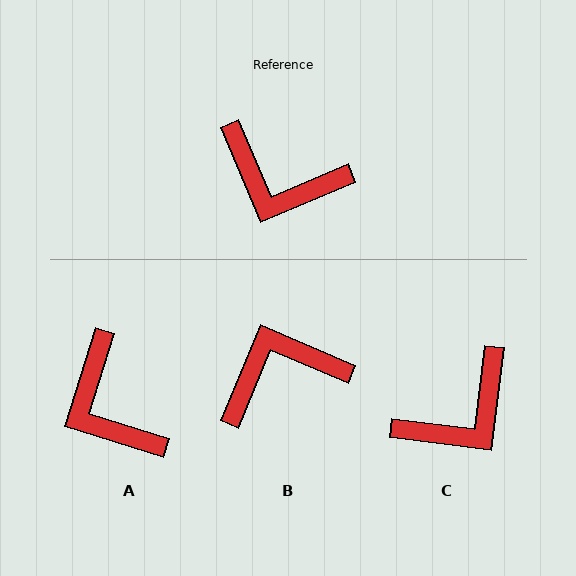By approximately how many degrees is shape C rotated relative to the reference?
Approximately 60 degrees counter-clockwise.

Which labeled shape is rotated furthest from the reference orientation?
B, about 136 degrees away.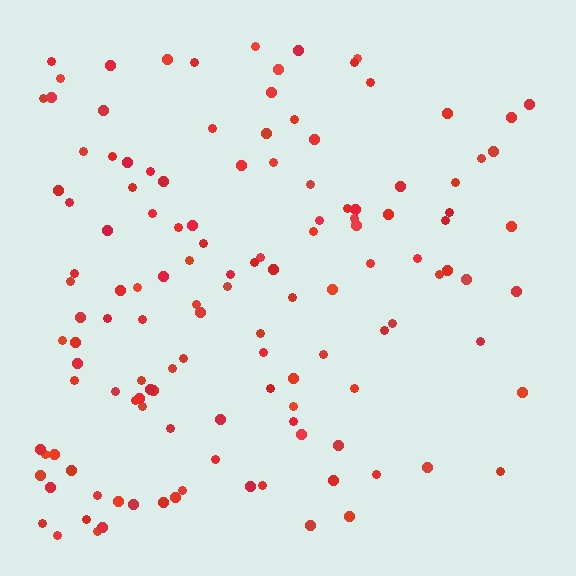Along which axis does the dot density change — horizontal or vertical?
Horizontal.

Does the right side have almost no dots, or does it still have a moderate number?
Still a moderate number, just noticeably fewer than the left.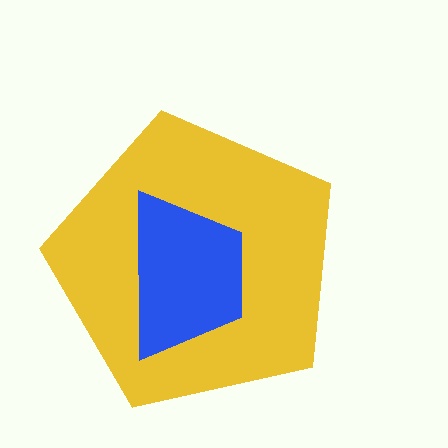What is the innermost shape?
The blue trapezoid.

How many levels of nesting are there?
2.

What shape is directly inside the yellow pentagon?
The blue trapezoid.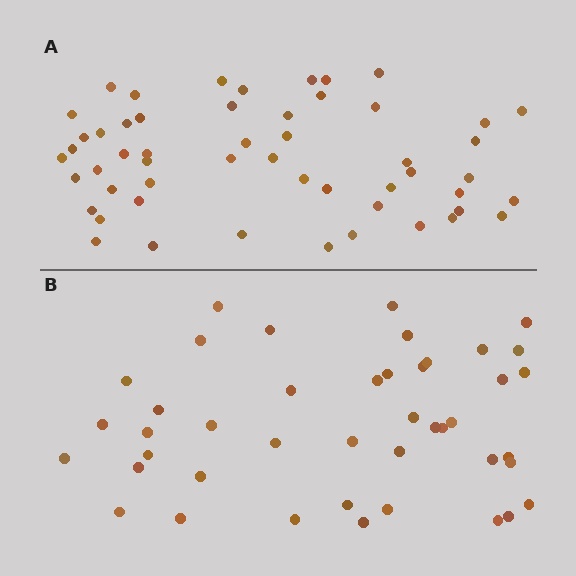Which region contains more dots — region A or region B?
Region A (the top region) has more dots.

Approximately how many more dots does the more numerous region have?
Region A has roughly 10 or so more dots than region B.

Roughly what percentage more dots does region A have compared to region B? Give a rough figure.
About 25% more.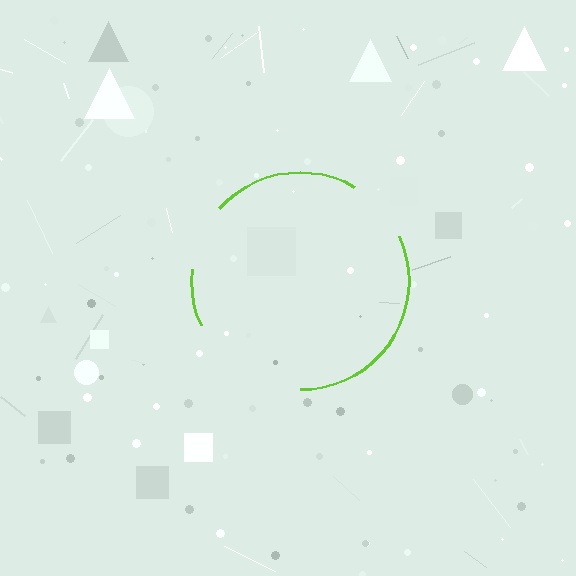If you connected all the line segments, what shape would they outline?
They would outline a circle.